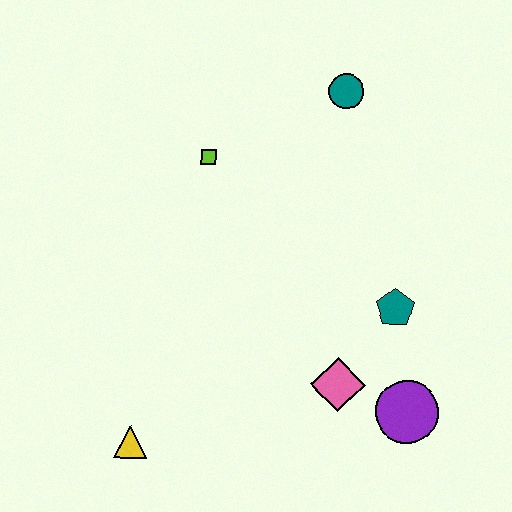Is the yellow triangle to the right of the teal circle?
No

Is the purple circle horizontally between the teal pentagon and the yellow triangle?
No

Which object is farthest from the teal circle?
The yellow triangle is farthest from the teal circle.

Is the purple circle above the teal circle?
No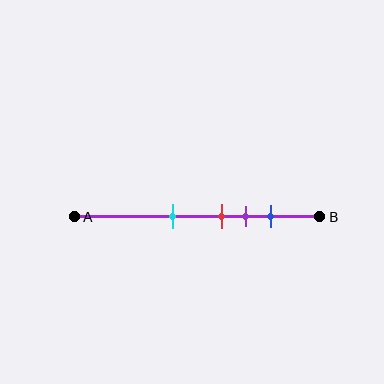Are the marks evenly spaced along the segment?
No, the marks are not evenly spaced.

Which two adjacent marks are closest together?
The red and purple marks are the closest adjacent pair.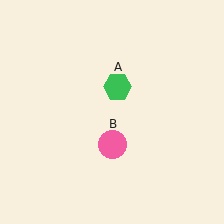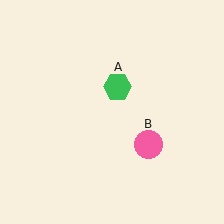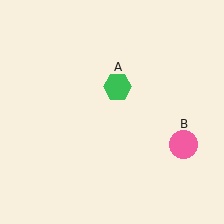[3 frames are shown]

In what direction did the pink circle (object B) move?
The pink circle (object B) moved right.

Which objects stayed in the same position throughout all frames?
Green hexagon (object A) remained stationary.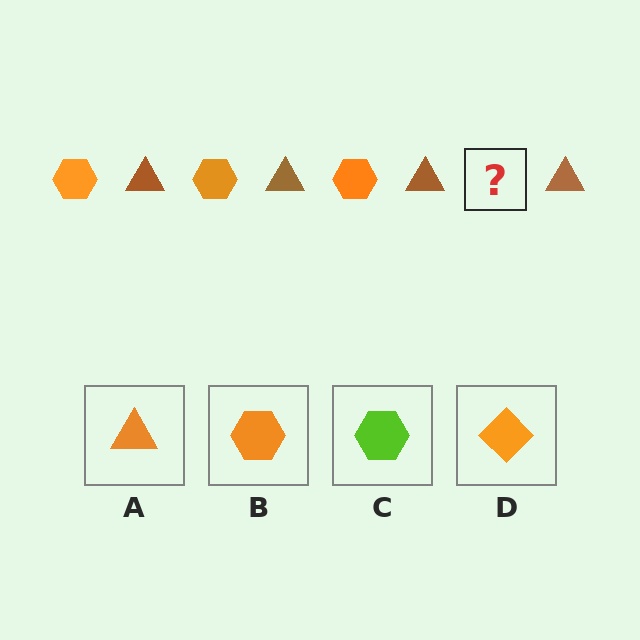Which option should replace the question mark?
Option B.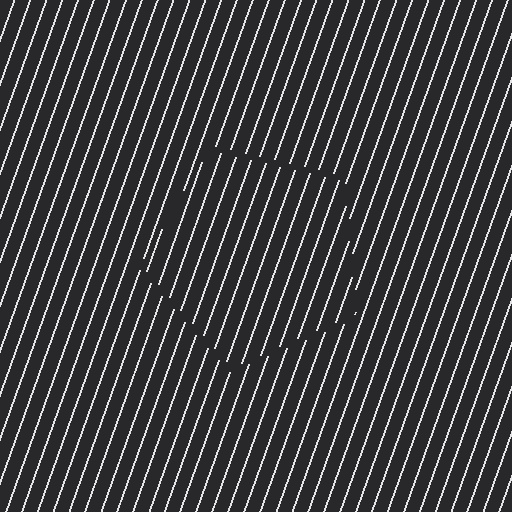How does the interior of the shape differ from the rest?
The interior of the shape contains the same grating, shifted by half a period — the contour is defined by the phase discontinuity where line-ends from the inner and outer gratings abut.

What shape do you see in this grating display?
An illusory pentagon. The interior of the shape contains the same grating, shifted by half a period — the contour is defined by the phase discontinuity where line-ends from the inner and outer gratings abut.